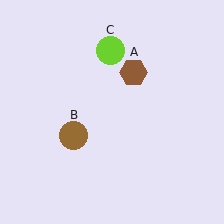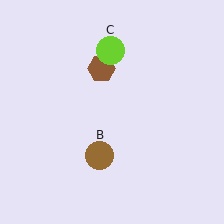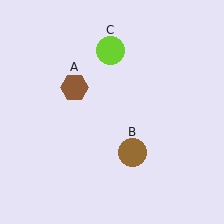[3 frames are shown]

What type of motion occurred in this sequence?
The brown hexagon (object A), brown circle (object B) rotated counterclockwise around the center of the scene.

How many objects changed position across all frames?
2 objects changed position: brown hexagon (object A), brown circle (object B).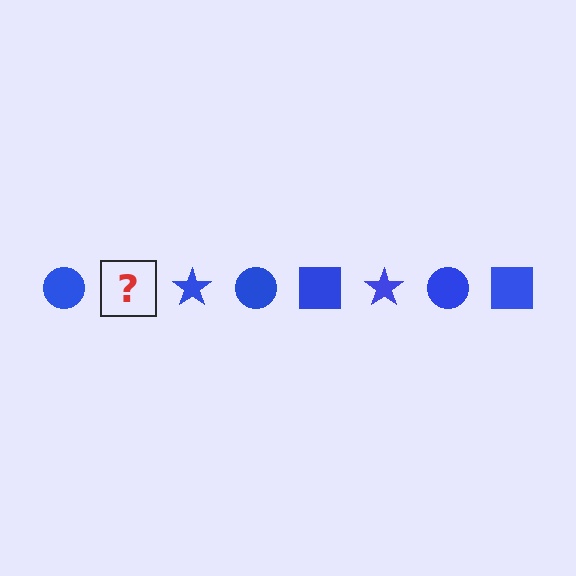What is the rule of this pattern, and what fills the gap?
The rule is that the pattern cycles through circle, square, star shapes in blue. The gap should be filled with a blue square.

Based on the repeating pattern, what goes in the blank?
The blank should be a blue square.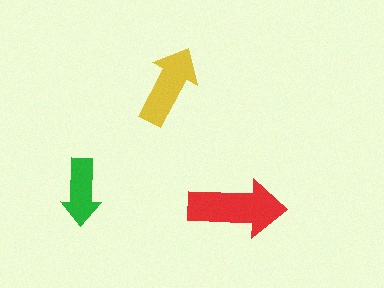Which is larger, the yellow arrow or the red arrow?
The red one.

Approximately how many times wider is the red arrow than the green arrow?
About 1.5 times wider.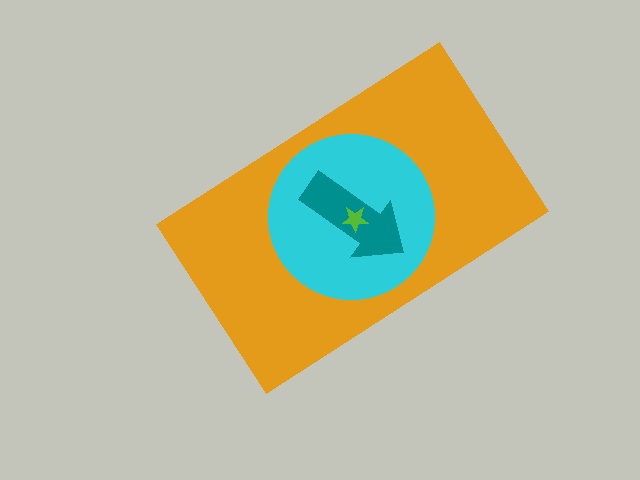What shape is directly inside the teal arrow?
The lime star.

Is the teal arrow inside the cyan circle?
Yes.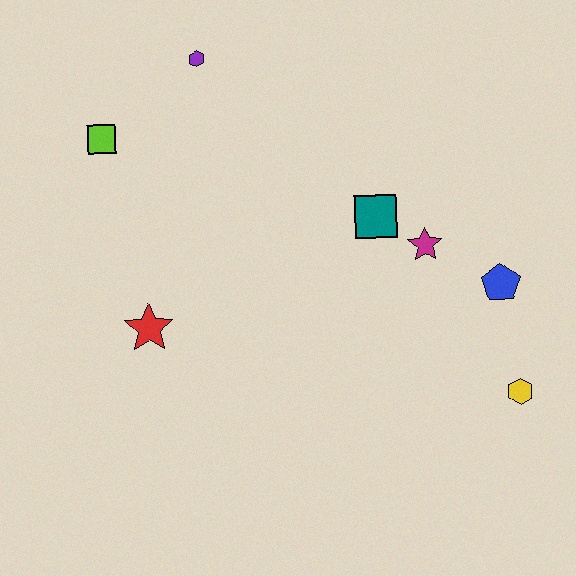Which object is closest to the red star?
The lime square is closest to the red star.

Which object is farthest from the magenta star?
The lime square is farthest from the magenta star.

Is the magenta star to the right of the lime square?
Yes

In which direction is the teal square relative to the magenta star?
The teal square is to the left of the magenta star.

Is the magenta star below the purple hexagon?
Yes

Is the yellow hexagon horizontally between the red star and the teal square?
No